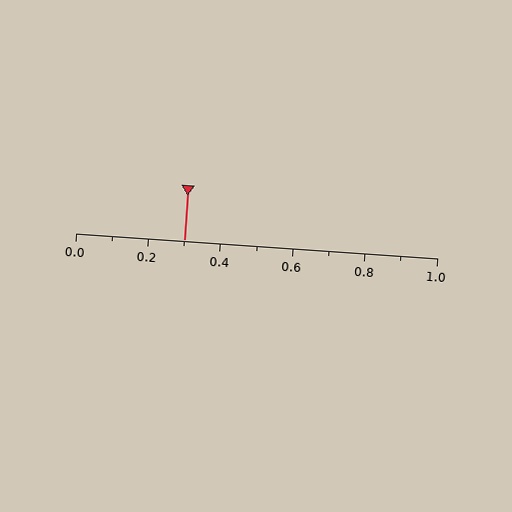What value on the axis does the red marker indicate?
The marker indicates approximately 0.3.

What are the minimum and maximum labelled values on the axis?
The axis runs from 0.0 to 1.0.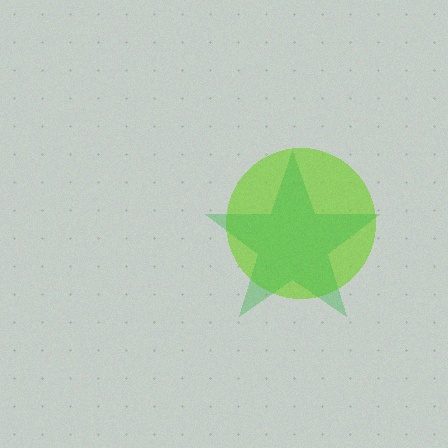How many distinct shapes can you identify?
There are 2 distinct shapes: a lime circle, a green star.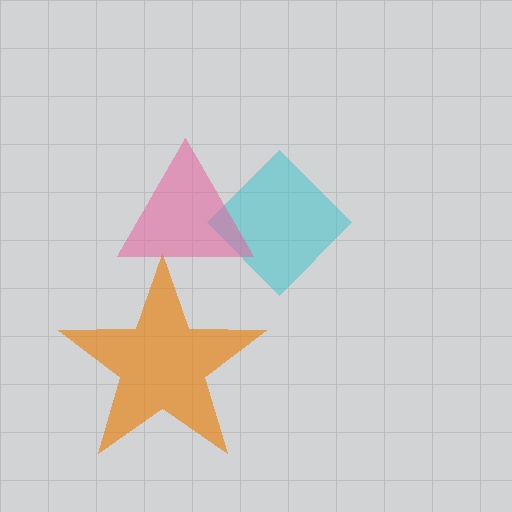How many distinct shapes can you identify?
There are 3 distinct shapes: an orange star, a cyan diamond, a pink triangle.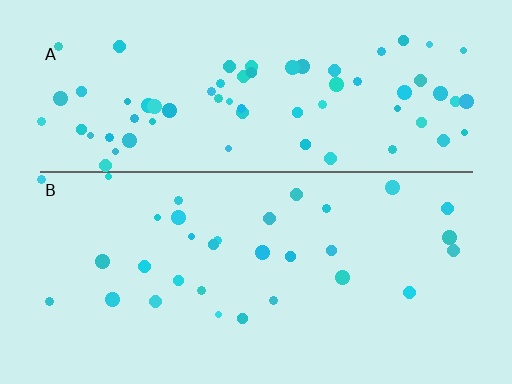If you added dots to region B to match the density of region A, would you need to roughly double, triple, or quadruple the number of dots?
Approximately double.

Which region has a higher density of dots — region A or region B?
A (the top).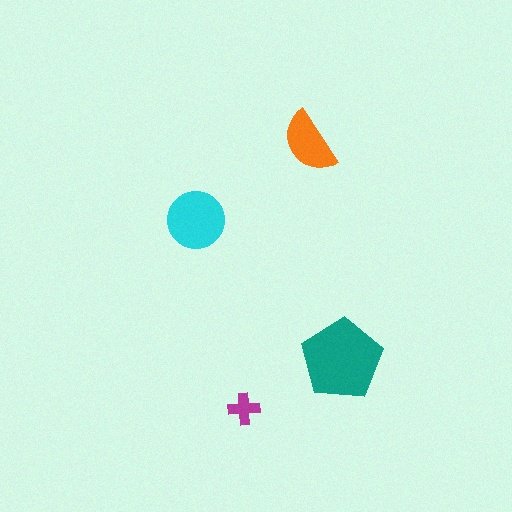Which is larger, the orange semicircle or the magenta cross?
The orange semicircle.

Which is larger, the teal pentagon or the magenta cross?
The teal pentagon.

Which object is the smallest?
The magenta cross.